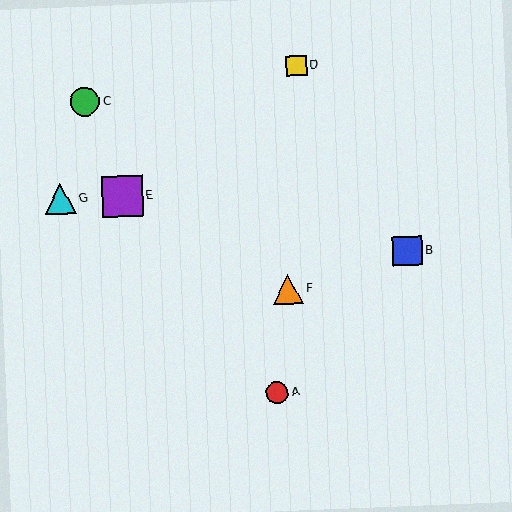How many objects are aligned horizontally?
2 objects (E, G) are aligned horizontally.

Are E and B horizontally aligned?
No, E is at y≈196 and B is at y≈251.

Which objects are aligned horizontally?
Objects E, G are aligned horizontally.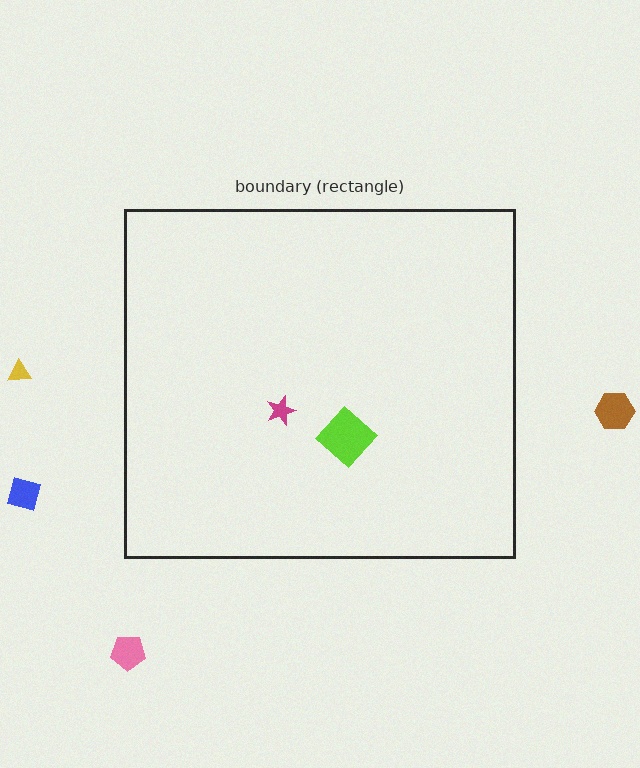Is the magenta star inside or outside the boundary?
Inside.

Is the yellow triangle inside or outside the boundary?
Outside.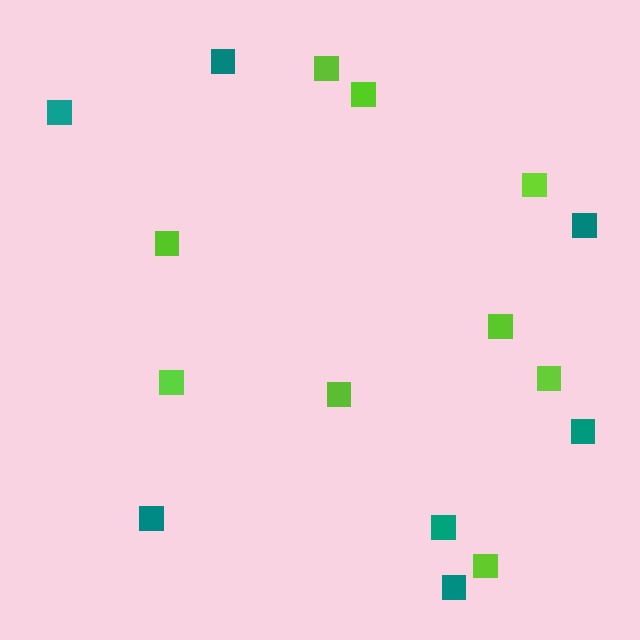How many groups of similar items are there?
There are 2 groups: one group of lime squares (9) and one group of teal squares (7).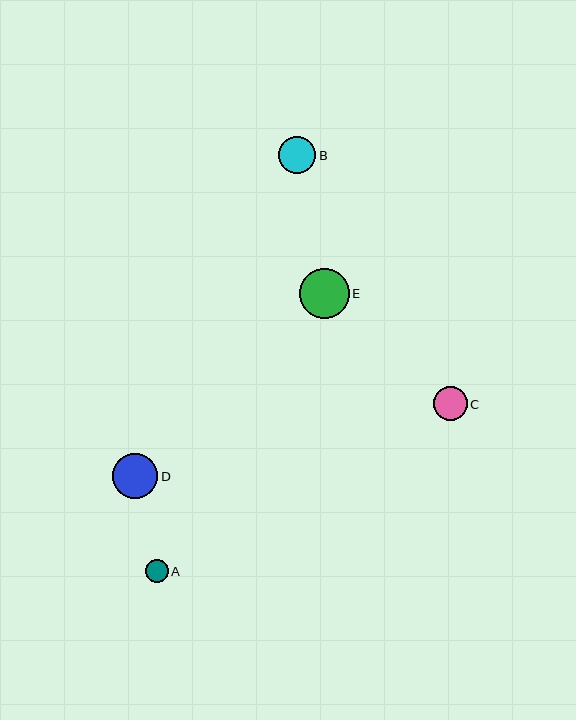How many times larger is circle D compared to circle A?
Circle D is approximately 2.0 times the size of circle A.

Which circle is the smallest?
Circle A is the smallest with a size of approximately 22 pixels.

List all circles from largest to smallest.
From largest to smallest: E, D, B, C, A.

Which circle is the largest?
Circle E is the largest with a size of approximately 50 pixels.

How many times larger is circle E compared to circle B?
Circle E is approximately 1.4 times the size of circle B.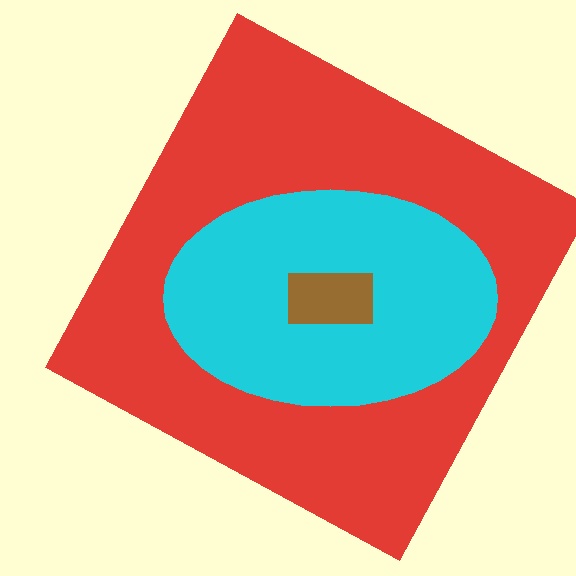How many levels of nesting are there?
3.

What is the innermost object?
The brown rectangle.